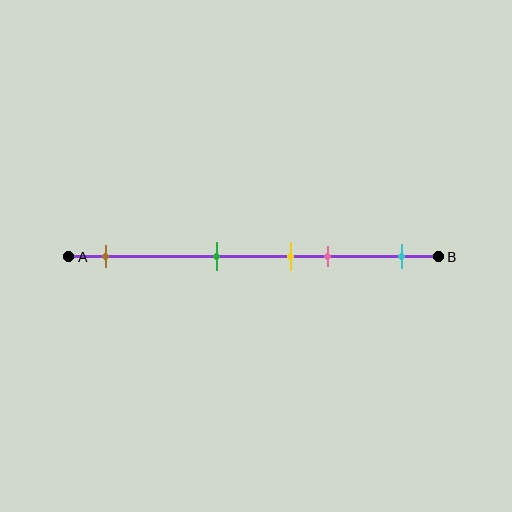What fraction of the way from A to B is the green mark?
The green mark is approximately 40% (0.4) of the way from A to B.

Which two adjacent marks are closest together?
The yellow and pink marks are the closest adjacent pair.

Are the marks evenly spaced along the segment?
No, the marks are not evenly spaced.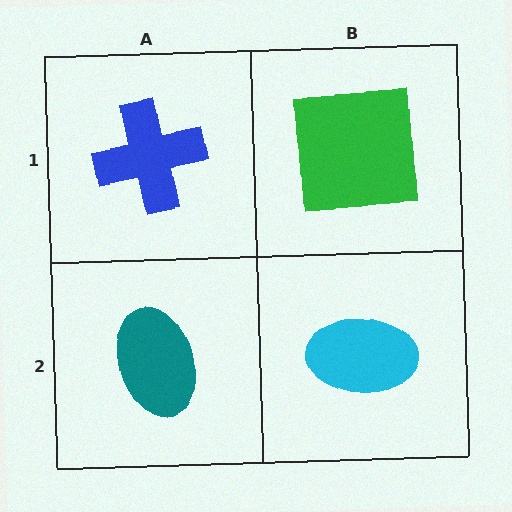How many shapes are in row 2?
2 shapes.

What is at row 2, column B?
A cyan ellipse.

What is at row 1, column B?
A green square.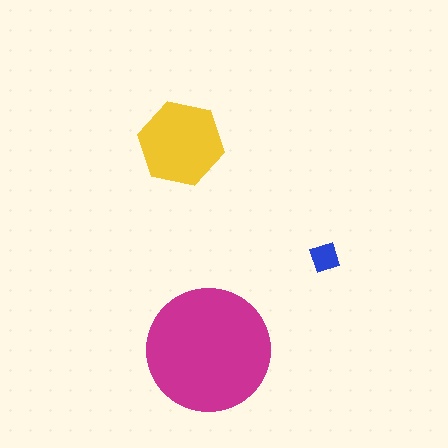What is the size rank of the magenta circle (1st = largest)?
1st.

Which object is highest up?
The yellow hexagon is topmost.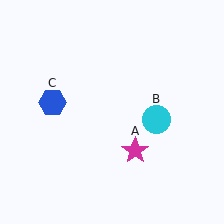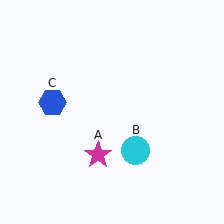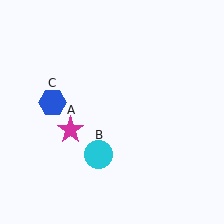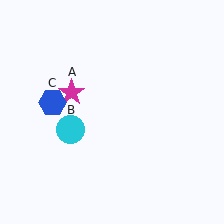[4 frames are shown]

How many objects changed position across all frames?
2 objects changed position: magenta star (object A), cyan circle (object B).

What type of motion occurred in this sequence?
The magenta star (object A), cyan circle (object B) rotated clockwise around the center of the scene.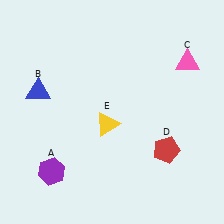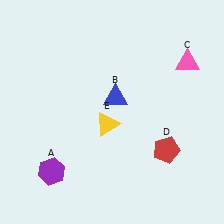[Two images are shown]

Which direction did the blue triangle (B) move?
The blue triangle (B) moved right.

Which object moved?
The blue triangle (B) moved right.